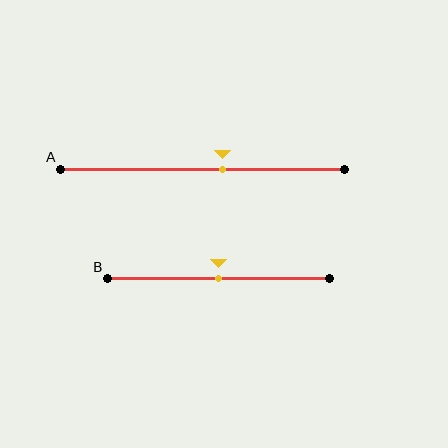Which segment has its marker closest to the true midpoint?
Segment B has its marker closest to the true midpoint.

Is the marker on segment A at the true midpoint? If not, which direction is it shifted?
No, the marker on segment A is shifted to the right by about 7% of the segment length.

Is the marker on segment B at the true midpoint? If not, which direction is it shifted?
Yes, the marker on segment B is at the true midpoint.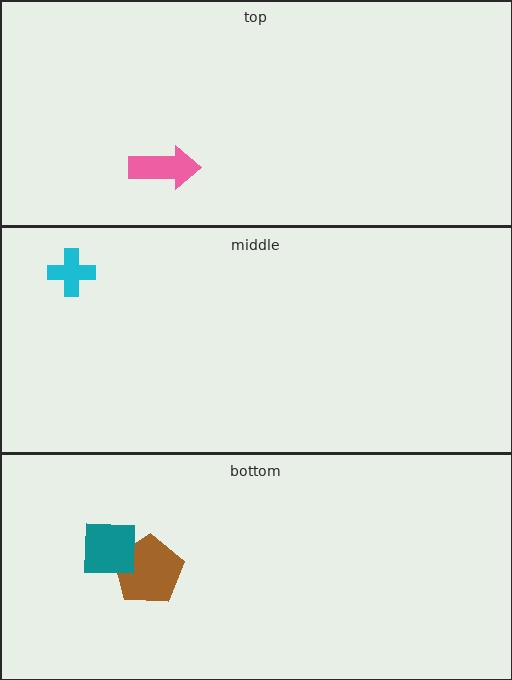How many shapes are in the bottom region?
2.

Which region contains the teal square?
The bottom region.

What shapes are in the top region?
The pink arrow.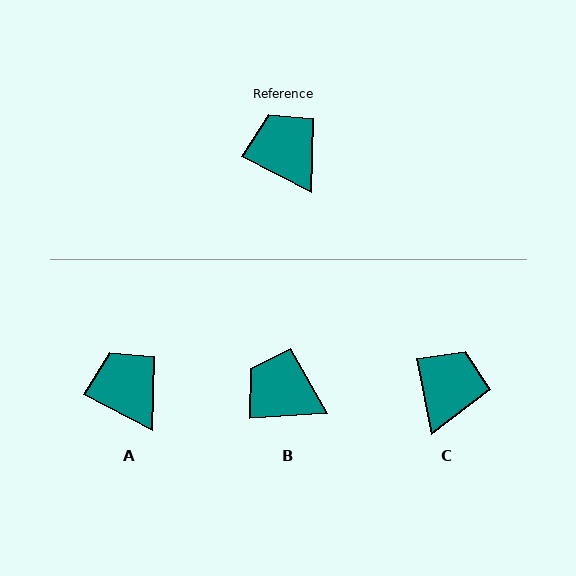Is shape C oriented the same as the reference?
No, it is off by about 51 degrees.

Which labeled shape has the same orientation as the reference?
A.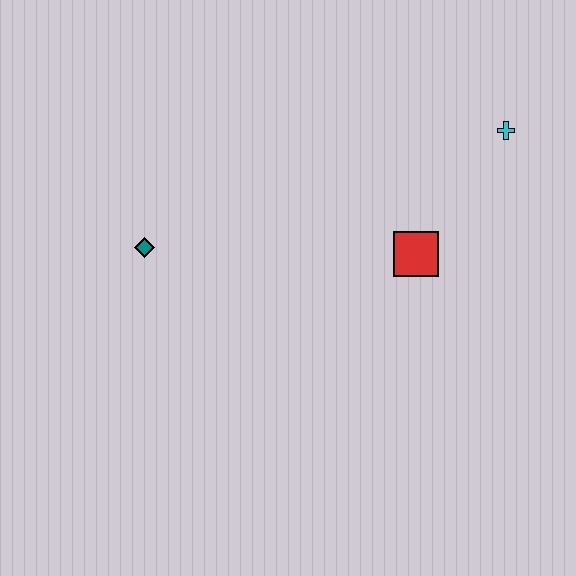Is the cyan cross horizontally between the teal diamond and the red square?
No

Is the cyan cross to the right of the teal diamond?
Yes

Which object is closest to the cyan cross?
The red square is closest to the cyan cross.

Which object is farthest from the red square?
The teal diamond is farthest from the red square.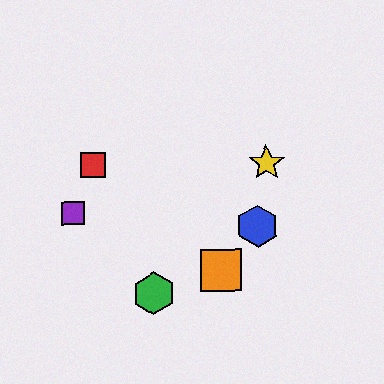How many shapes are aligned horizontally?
2 shapes (the red square, the yellow star) are aligned horizontally.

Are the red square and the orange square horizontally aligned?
No, the red square is at y≈165 and the orange square is at y≈270.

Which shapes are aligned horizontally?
The red square, the yellow star are aligned horizontally.